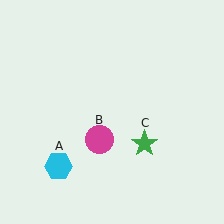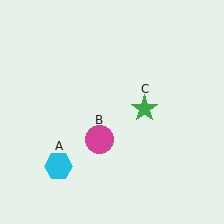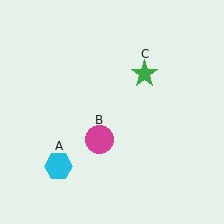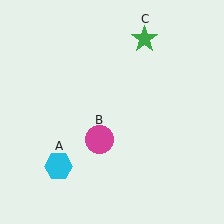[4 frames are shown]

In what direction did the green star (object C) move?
The green star (object C) moved up.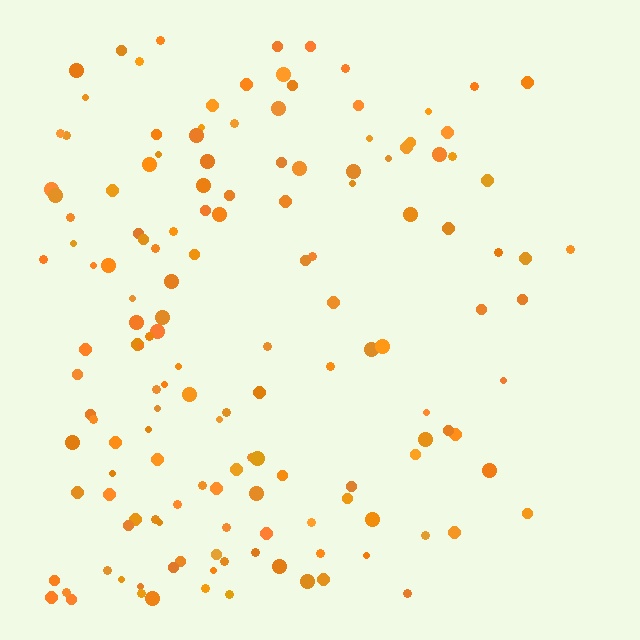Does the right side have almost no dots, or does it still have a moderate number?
Still a moderate number, just noticeably fewer than the left.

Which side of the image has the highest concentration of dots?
The left.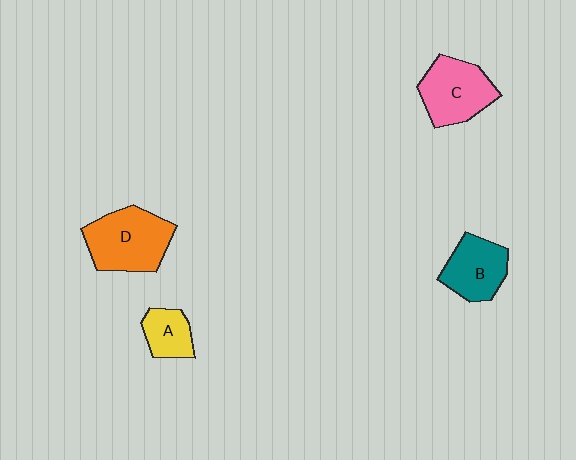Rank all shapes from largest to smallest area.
From largest to smallest: D (orange), C (pink), B (teal), A (yellow).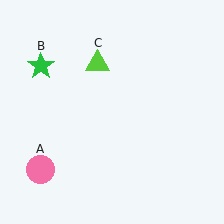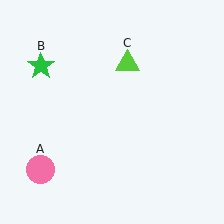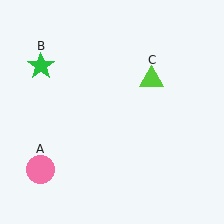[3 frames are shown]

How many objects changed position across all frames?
1 object changed position: lime triangle (object C).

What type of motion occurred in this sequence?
The lime triangle (object C) rotated clockwise around the center of the scene.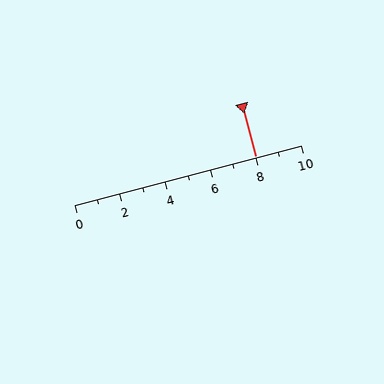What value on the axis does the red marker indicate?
The marker indicates approximately 8.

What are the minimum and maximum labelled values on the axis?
The axis runs from 0 to 10.